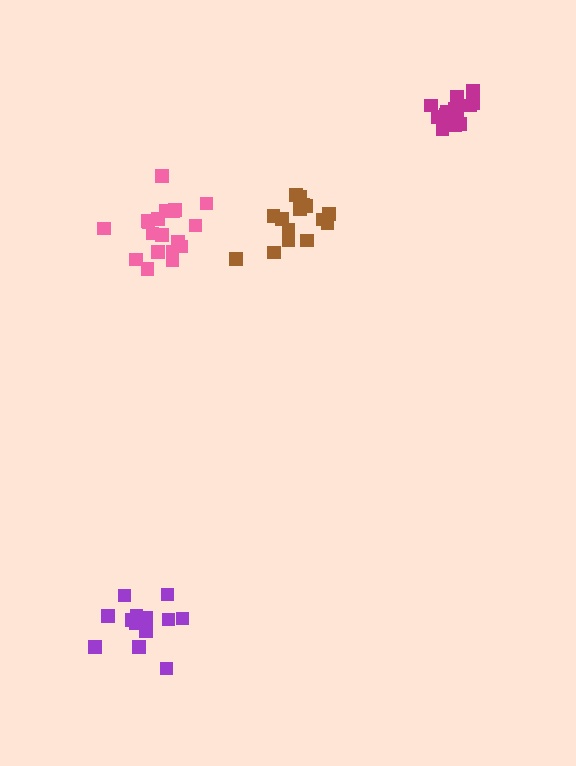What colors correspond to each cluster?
The clusters are colored: purple, pink, magenta, brown.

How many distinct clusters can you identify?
There are 4 distinct clusters.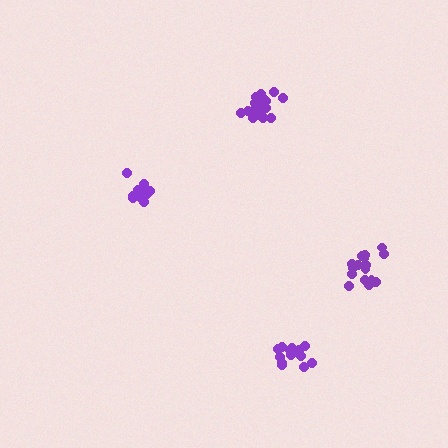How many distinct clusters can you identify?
There are 4 distinct clusters.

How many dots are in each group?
Group 1: 16 dots, Group 2: 15 dots, Group 3: 18 dots, Group 4: 13 dots (62 total).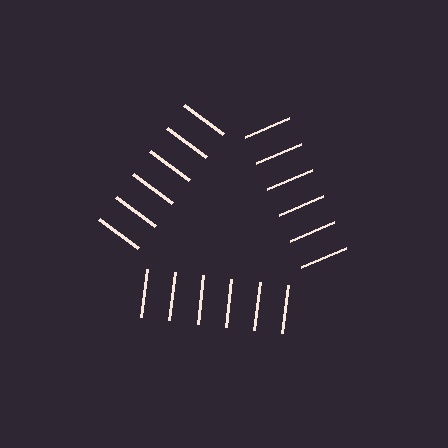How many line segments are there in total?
18 — 6 along each of the 3 edges.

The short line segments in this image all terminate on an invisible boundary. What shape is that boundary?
An illusory triangle — the line segments terminate on its edges but no continuous stroke is drawn.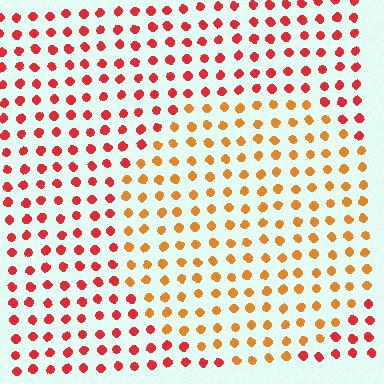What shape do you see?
I see a circle.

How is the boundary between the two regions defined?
The boundary is defined purely by a slight shift in hue (about 34 degrees). Spacing, size, and orientation are identical on both sides.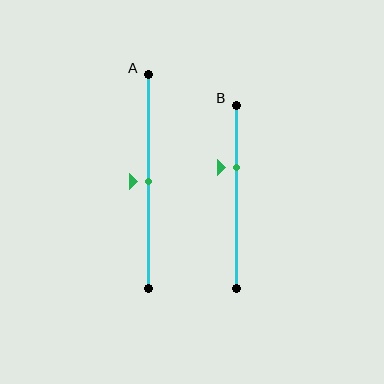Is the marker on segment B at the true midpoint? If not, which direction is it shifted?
No, the marker on segment B is shifted upward by about 16% of the segment length.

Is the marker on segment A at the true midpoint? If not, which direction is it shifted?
Yes, the marker on segment A is at the true midpoint.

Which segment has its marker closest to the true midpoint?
Segment A has its marker closest to the true midpoint.